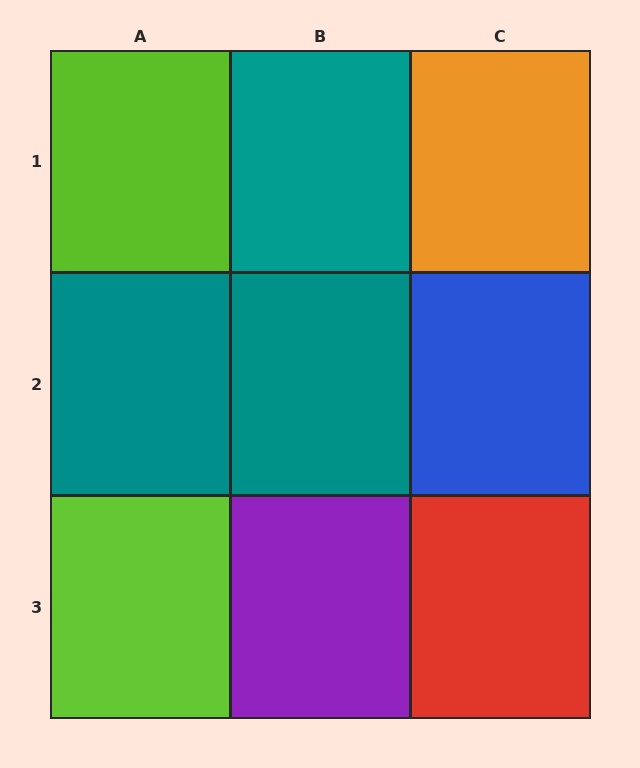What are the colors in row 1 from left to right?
Lime, teal, orange.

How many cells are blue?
1 cell is blue.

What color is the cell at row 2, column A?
Teal.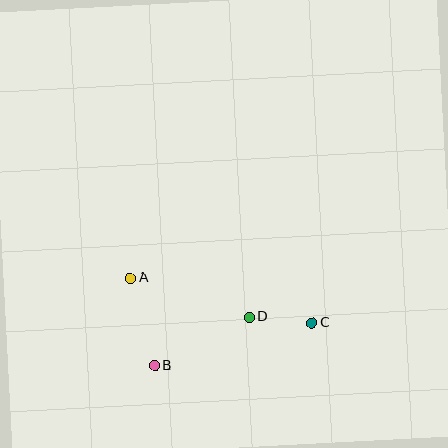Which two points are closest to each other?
Points C and D are closest to each other.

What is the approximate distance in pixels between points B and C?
The distance between B and C is approximately 163 pixels.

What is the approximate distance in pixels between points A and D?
The distance between A and D is approximately 125 pixels.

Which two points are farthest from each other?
Points A and C are farthest from each other.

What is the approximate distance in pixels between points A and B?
The distance between A and B is approximately 91 pixels.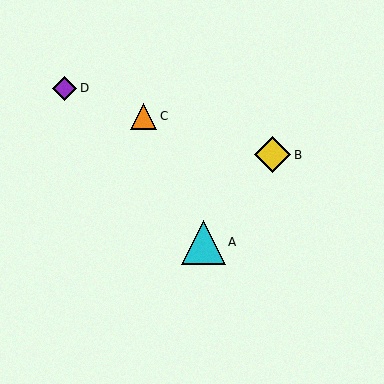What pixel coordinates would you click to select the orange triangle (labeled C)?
Click at (144, 116) to select the orange triangle C.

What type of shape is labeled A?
Shape A is a cyan triangle.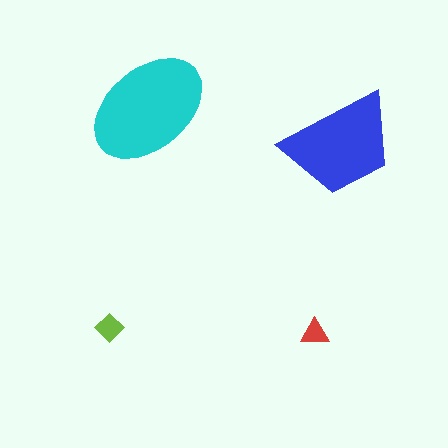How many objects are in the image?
There are 4 objects in the image.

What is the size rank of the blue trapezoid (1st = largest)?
2nd.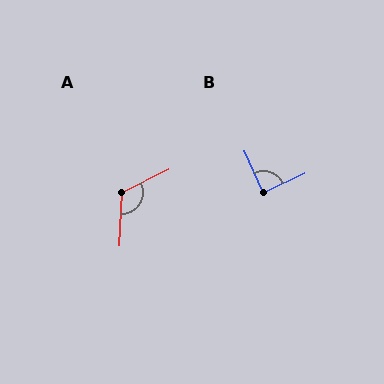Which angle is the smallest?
B, at approximately 89 degrees.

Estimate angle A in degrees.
Approximately 120 degrees.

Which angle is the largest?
A, at approximately 120 degrees.